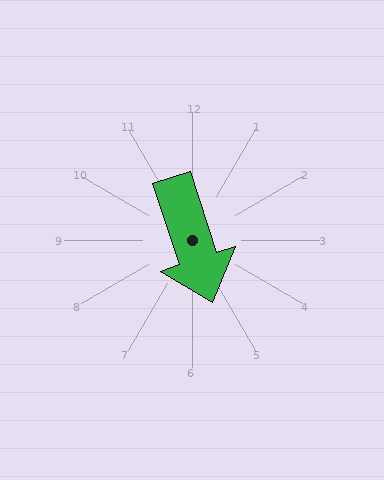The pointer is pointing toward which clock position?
Roughly 5 o'clock.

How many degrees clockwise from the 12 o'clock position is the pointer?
Approximately 162 degrees.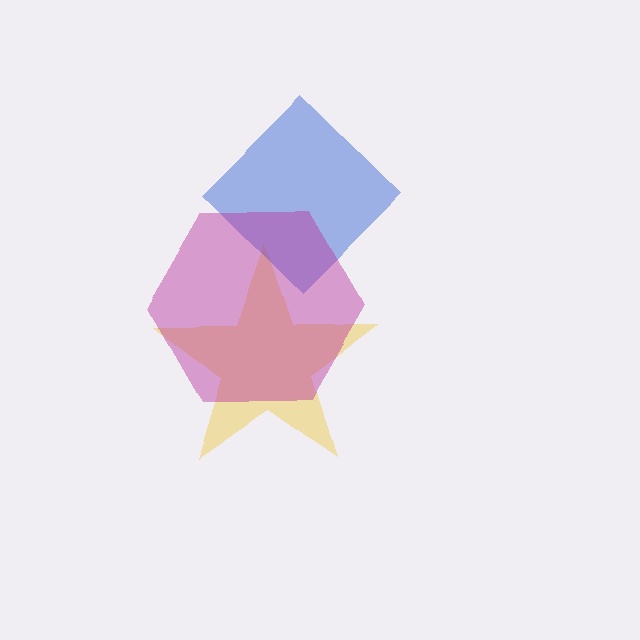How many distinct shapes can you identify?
There are 3 distinct shapes: a yellow star, a blue diamond, a magenta hexagon.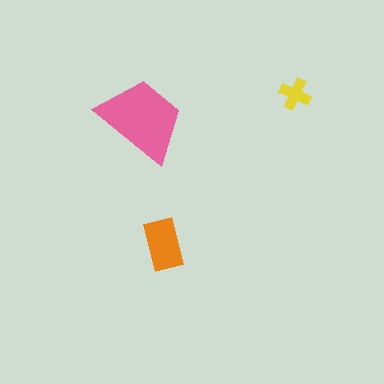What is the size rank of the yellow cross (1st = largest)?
3rd.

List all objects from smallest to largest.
The yellow cross, the orange rectangle, the pink trapezoid.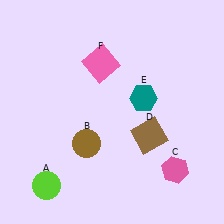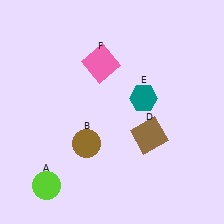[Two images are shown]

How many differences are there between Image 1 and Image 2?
There is 1 difference between the two images.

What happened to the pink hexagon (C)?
The pink hexagon (C) was removed in Image 2. It was in the bottom-right area of Image 1.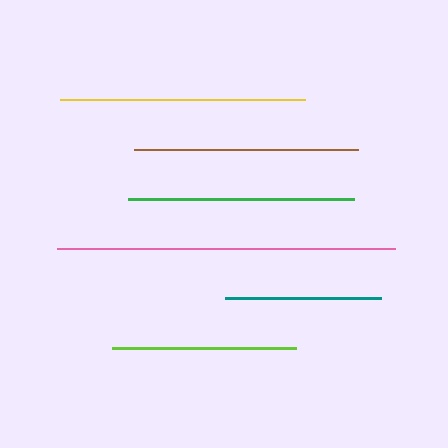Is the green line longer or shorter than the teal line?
The green line is longer than the teal line.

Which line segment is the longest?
The pink line is the longest at approximately 338 pixels.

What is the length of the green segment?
The green segment is approximately 226 pixels long.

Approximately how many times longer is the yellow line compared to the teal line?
The yellow line is approximately 1.6 times the length of the teal line.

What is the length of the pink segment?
The pink segment is approximately 338 pixels long.